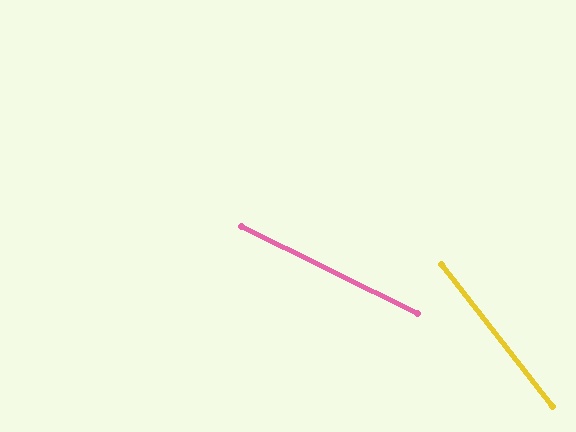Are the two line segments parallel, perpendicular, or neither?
Neither parallel nor perpendicular — they differ by about 26°.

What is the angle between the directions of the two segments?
Approximately 26 degrees.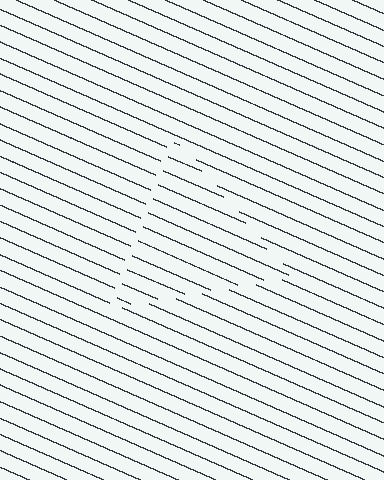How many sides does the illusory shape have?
3 sides — the line-ends trace a triangle.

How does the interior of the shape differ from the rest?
The interior of the shape contains the same grating, shifted by half a period — the contour is defined by the phase discontinuity where line-ends from the inner and outer gratings abut.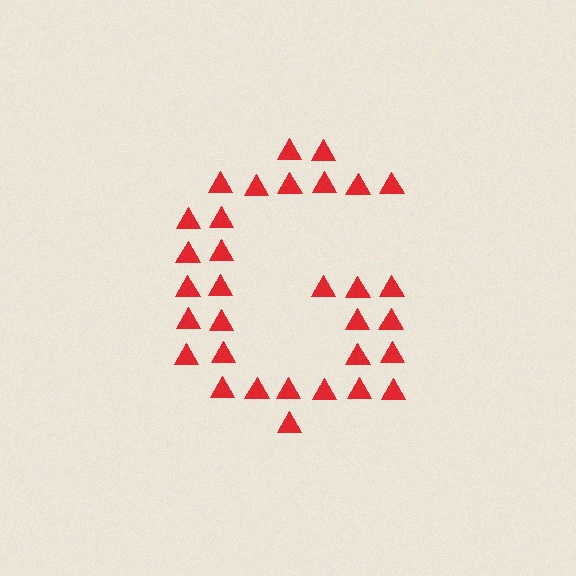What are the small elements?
The small elements are triangles.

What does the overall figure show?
The overall figure shows the letter G.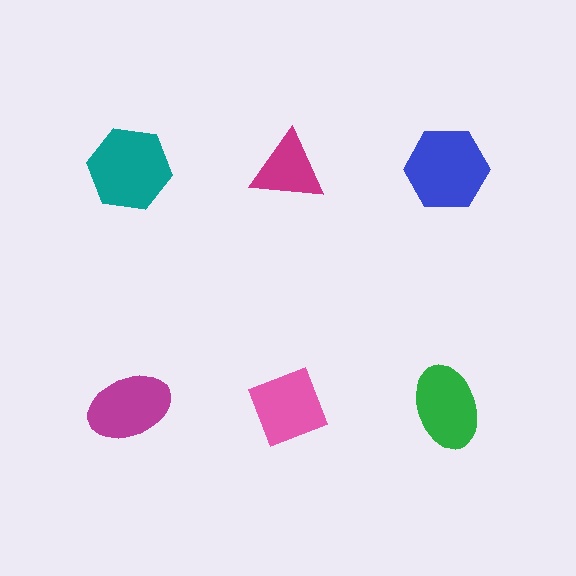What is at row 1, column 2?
A magenta triangle.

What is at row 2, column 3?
A green ellipse.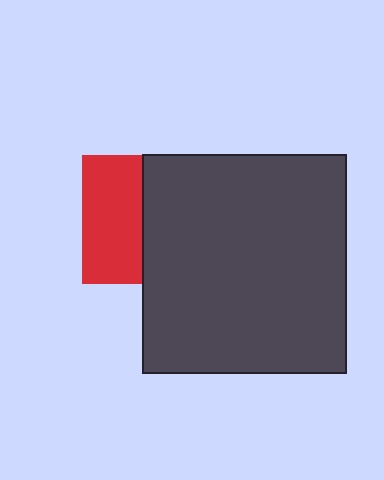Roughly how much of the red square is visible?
About half of it is visible (roughly 46%).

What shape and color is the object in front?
The object in front is a dark gray rectangle.